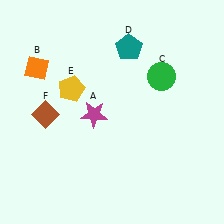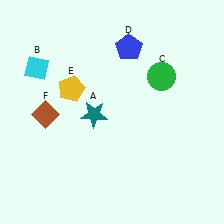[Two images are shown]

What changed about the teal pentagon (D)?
In Image 1, D is teal. In Image 2, it changed to blue.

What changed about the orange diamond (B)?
In Image 1, B is orange. In Image 2, it changed to cyan.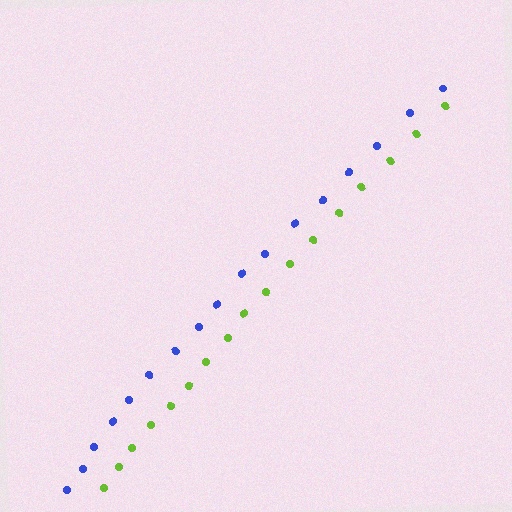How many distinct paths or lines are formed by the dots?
There are 2 distinct paths.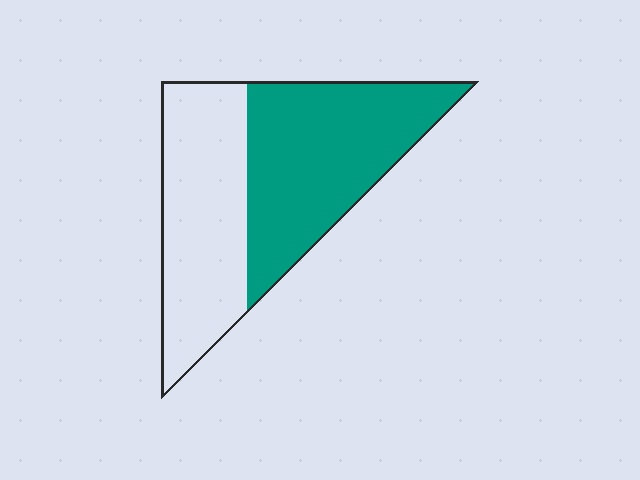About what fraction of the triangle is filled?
About one half (1/2).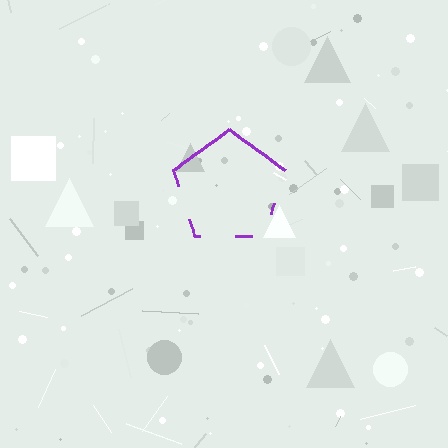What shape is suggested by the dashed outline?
The dashed outline suggests a pentagon.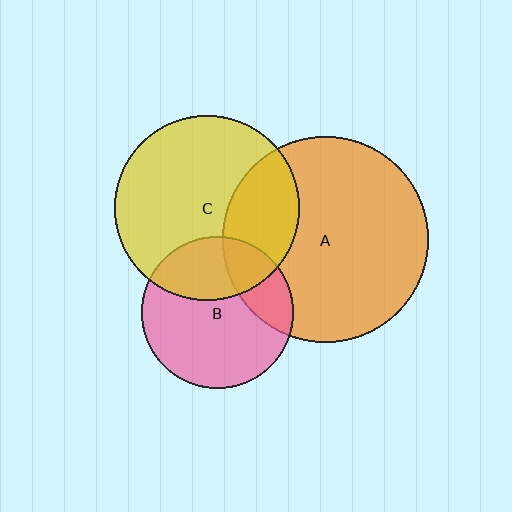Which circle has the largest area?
Circle A (orange).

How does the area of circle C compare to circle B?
Approximately 1.5 times.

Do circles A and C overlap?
Yes.